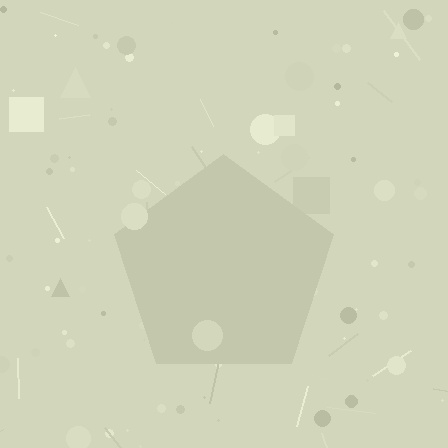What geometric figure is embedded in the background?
A pentagon is embedded in the background.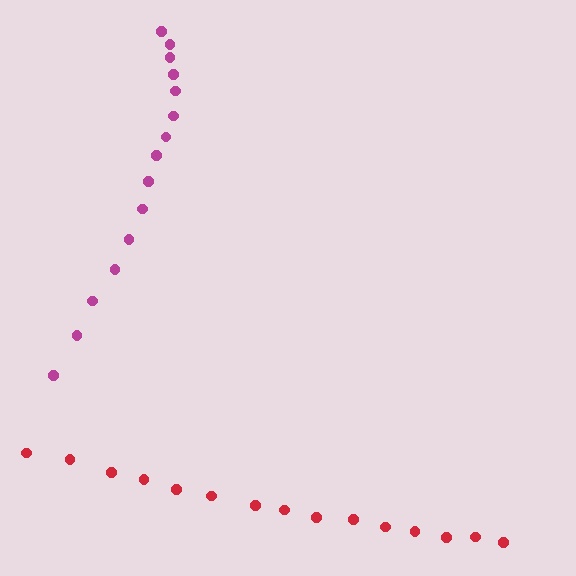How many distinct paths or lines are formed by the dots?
There are 2 distinct paths.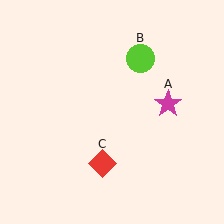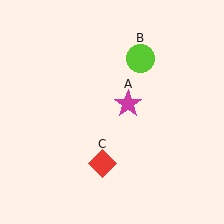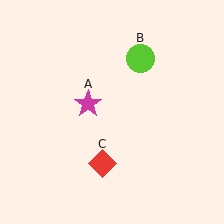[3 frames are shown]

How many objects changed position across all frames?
1 object changed position: magenta star (object A).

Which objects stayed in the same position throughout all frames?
Lime circle (object B) and red diamond (object C) remained stationary.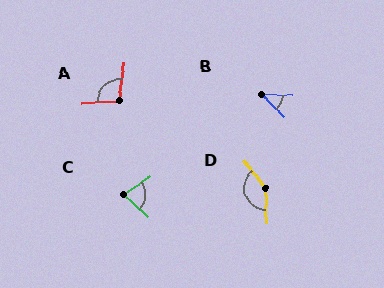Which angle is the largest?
D, at approximately 144 degrees.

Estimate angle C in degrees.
Approximately 76 degrees.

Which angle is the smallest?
B, at approximately 43 degrees.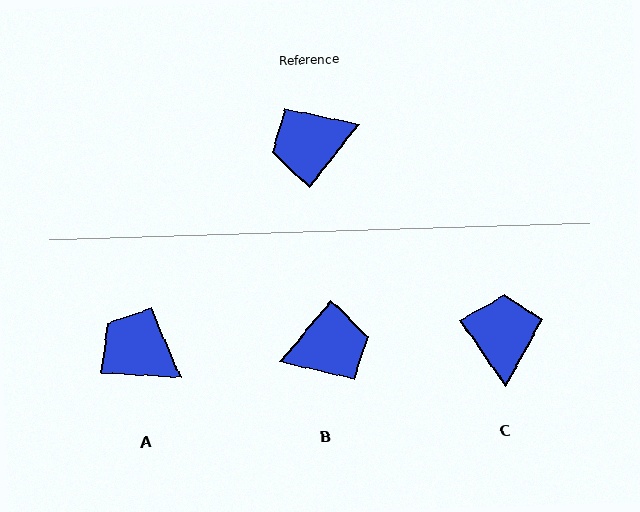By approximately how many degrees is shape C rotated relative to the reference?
Approximately 107 degrees clockwise.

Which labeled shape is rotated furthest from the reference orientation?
B, about 179 degrees away.